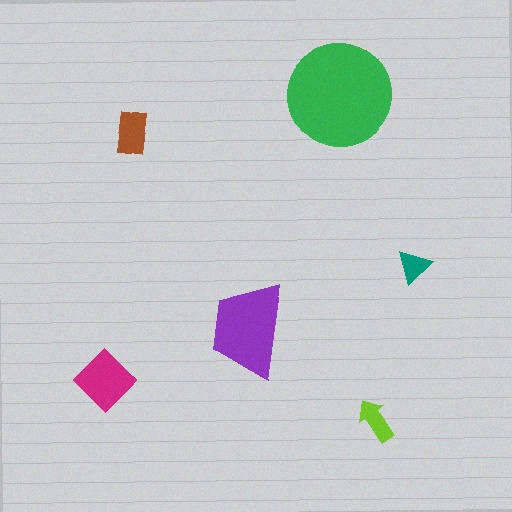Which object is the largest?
The green circle.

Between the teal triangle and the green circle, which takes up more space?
The green circle.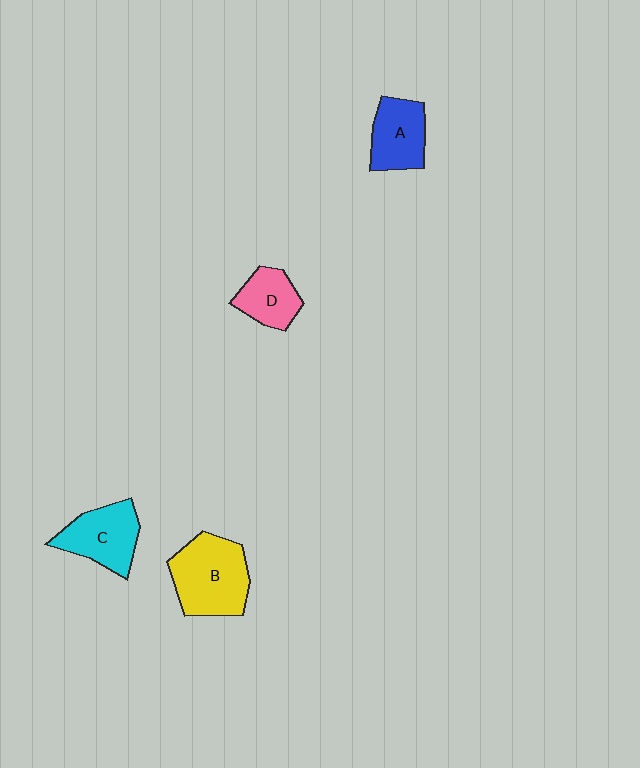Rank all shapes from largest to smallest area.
From largest to smallest: B (yellow), C (cyan), A (blue), D (pink).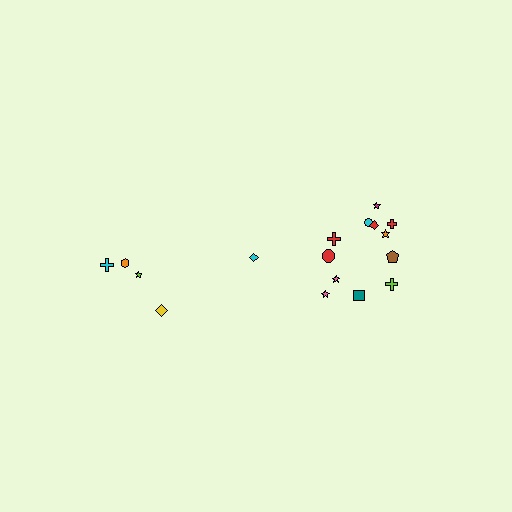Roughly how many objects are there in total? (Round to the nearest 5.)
Roughly 15 objects in total.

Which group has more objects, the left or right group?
The right group.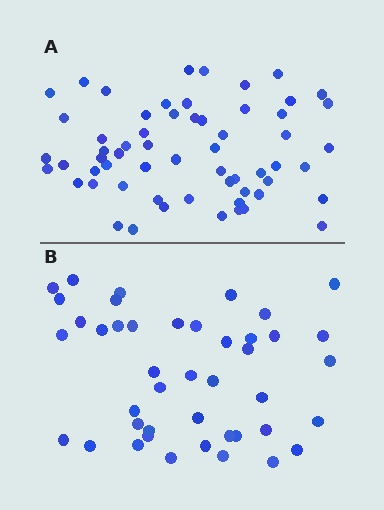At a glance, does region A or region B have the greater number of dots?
Region A (the top region) has more dots.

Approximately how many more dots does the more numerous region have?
Region A has approximately 15 more dots than region B.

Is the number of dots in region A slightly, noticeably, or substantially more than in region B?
Region A has noticeably more, but not dramatically so. The ratio is roughly 1.4 to 1.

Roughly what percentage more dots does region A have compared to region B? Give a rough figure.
About 40% more.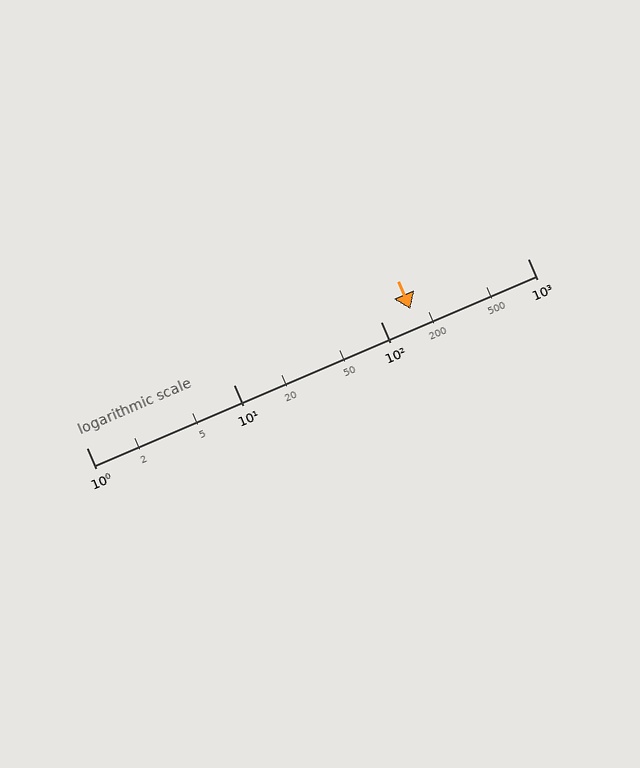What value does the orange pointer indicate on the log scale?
The pointer indicates approximately 160.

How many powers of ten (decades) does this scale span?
The scale spans 3 decades, from 1 to 1000.